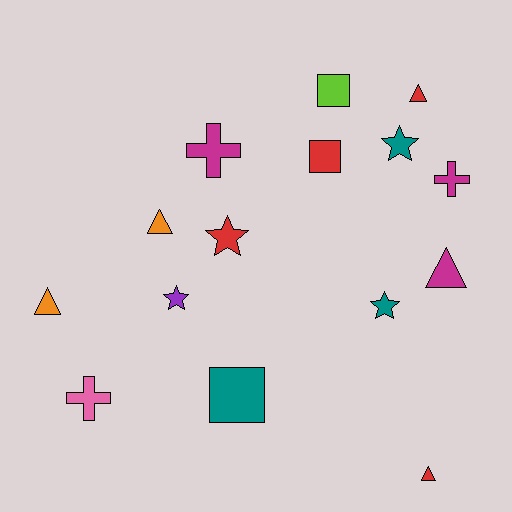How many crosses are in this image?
There are 3 crosses.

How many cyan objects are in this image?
There are no cyan objects.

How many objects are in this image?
There are 15 objects.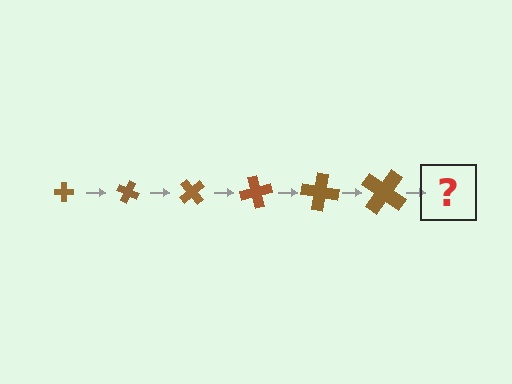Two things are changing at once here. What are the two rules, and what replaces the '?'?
The two rules are that the cross grows larger each step and it rotates 25 degrees each step. The '?' should be a cross, larger than the previous one and rotated 150 degrees from the start.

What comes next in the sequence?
The next element should be a cross, larger than the previous one and rotated 150 degrees from the start.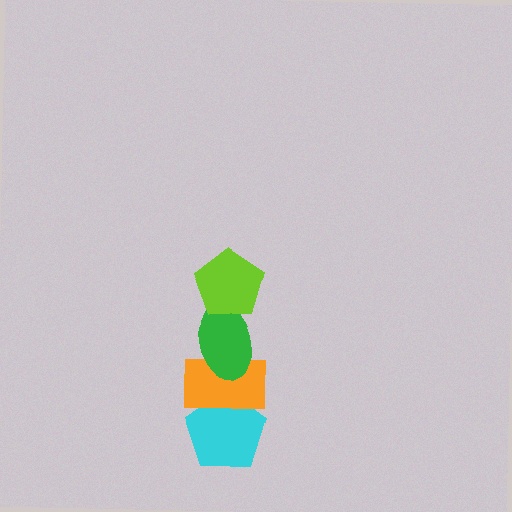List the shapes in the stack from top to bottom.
From top to bottom: the lime pentagon, the green ellipse, the orange rectangle, the cyan pentagon.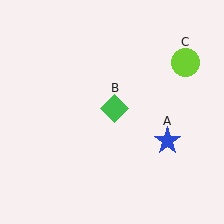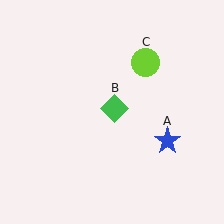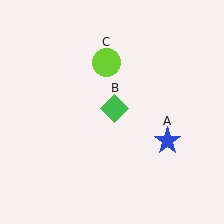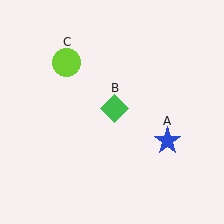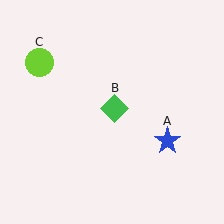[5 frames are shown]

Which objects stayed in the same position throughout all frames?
Blue star (object A) and green diamond (object B) remained stationary.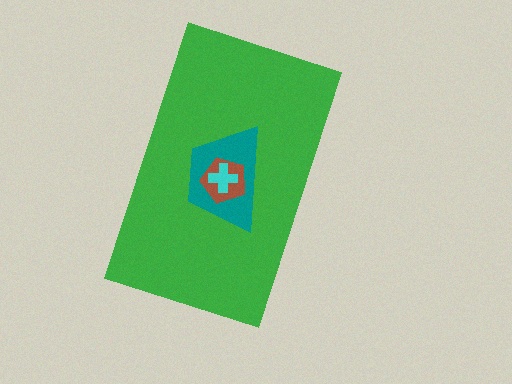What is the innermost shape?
The cyan cross.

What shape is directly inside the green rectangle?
The teal trapezoid.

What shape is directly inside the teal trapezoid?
The brown pentagon.